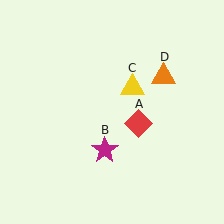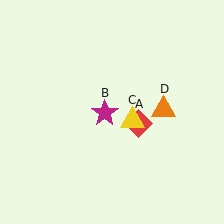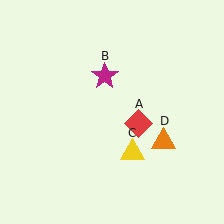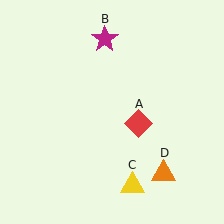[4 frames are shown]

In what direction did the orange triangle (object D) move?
The orange triangle (object D) moved down.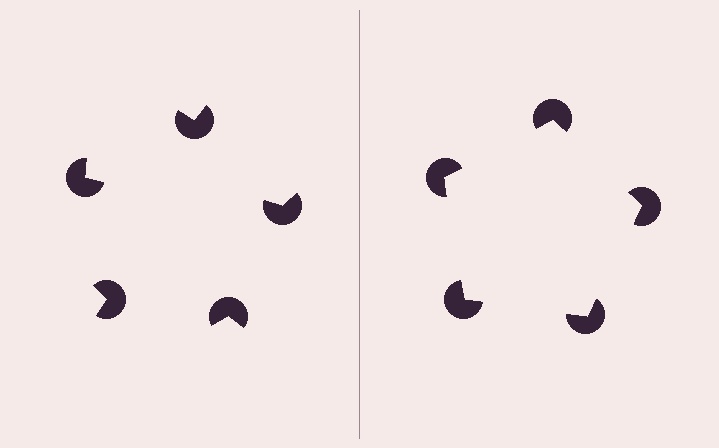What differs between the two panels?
The pac-man discs are positioned identically on both sides; only the wedge orientations differ. On the right they align to a pentagon; on the left they are misaligned.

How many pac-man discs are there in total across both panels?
10 — 5 on each side.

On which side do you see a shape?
An illusory pentagon appears on the right side. On the left side the wedge cuts are rotated, so no coherent shape forms.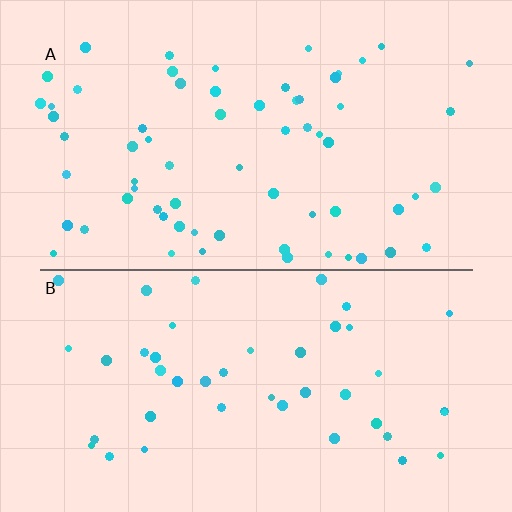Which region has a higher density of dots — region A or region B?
A (the top).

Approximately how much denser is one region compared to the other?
Approximately 1.5× — region A over region B.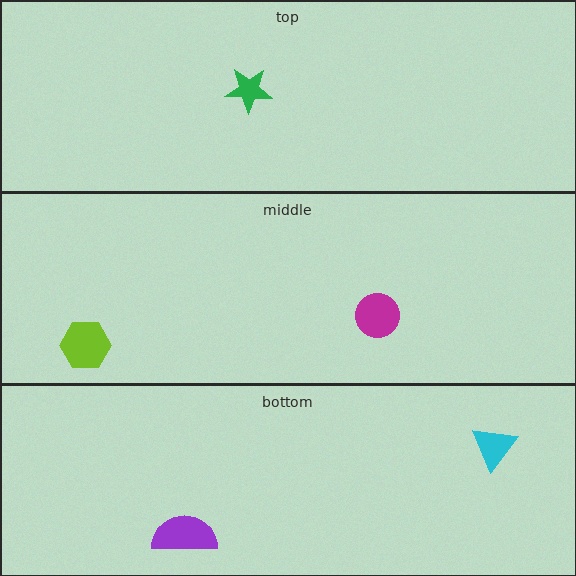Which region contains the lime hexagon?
The middle region.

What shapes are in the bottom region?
The cyan triangle, the purple semicircle.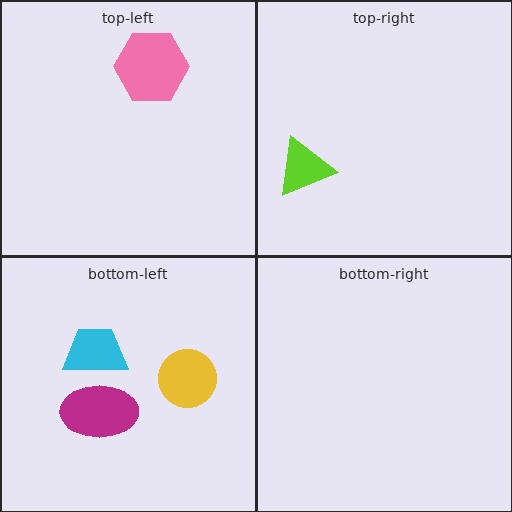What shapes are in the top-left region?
The pink hexagon.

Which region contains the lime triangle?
The top-right region.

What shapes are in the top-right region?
The lime triangle.